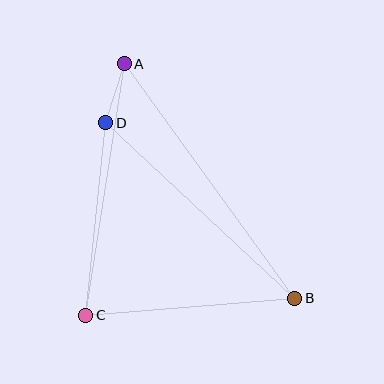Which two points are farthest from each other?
Points A and B are farthest from each other.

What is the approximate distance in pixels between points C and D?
The distance between C and D is approximately 193 pixels.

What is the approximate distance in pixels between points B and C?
The distance between B and C is approximately 210 pixels.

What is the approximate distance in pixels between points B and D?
The distance between B and D is approximately 258 pixels.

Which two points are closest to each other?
Points A and D are closest to each other.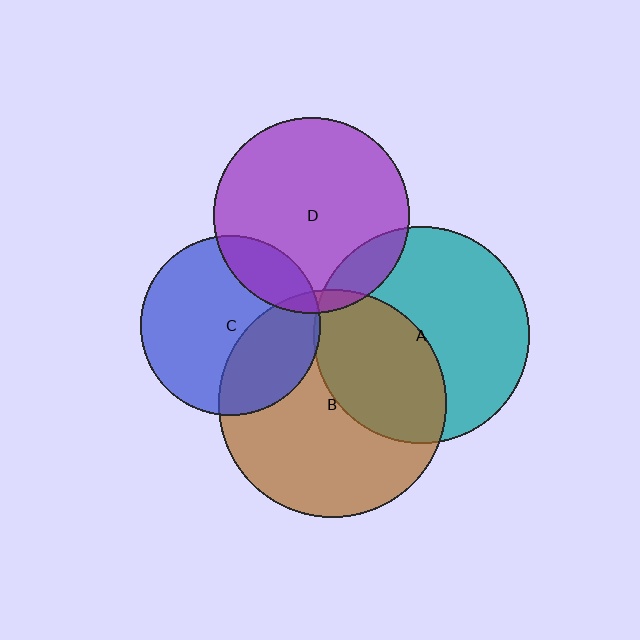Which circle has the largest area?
Circle B (brown).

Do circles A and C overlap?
Yes.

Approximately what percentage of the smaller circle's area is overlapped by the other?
Approximately 5%.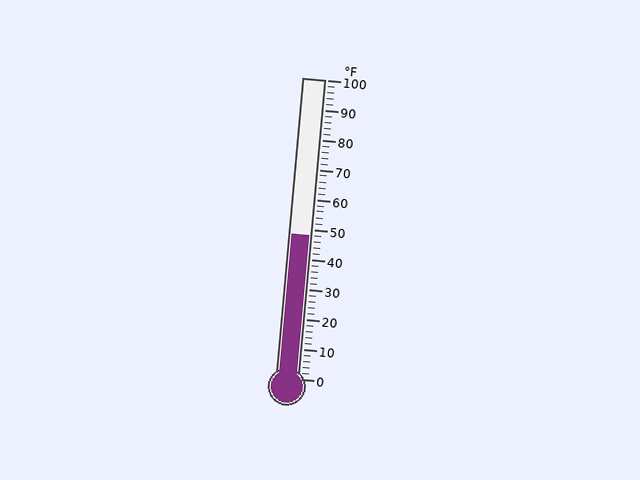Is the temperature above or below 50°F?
The temperature is below 50°F.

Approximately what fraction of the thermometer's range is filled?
The thermometer is filled to approximately 50% of its range.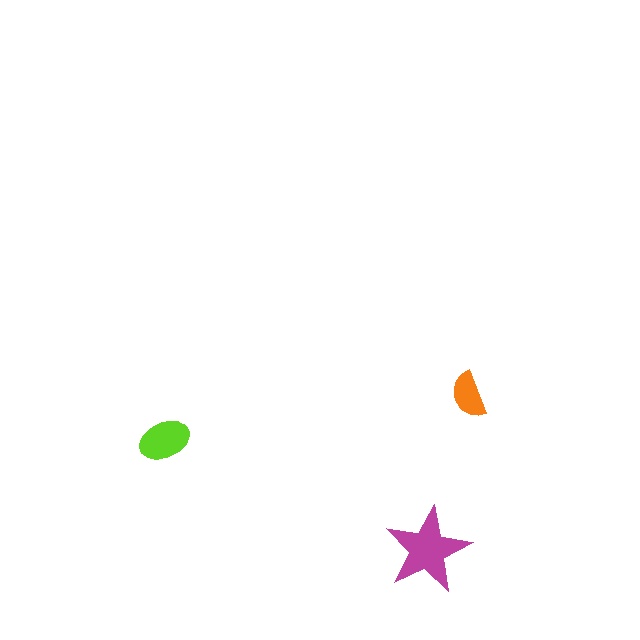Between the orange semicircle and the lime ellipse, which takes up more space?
The lime ellipse.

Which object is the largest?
The magenta star.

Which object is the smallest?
The orange semicircle.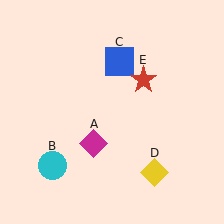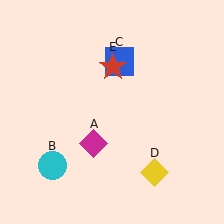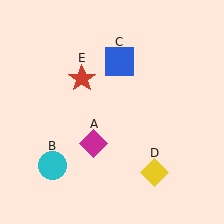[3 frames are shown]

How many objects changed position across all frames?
1 object changed position: red star (object E).